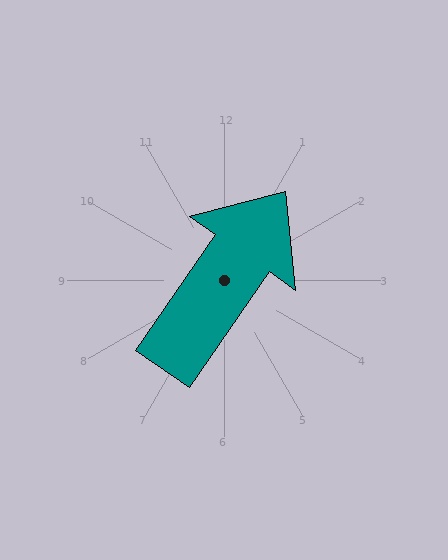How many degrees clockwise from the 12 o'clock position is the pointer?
Approximately 35 degrees.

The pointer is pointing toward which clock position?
Roughly 1 o'clock.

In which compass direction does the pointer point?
Northeast.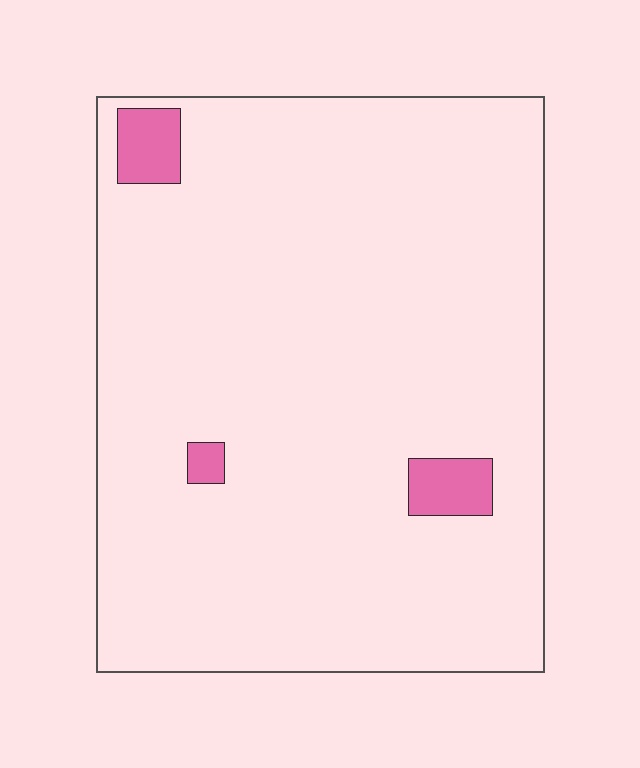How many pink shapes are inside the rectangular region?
3.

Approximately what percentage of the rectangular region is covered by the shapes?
Approximately 5%.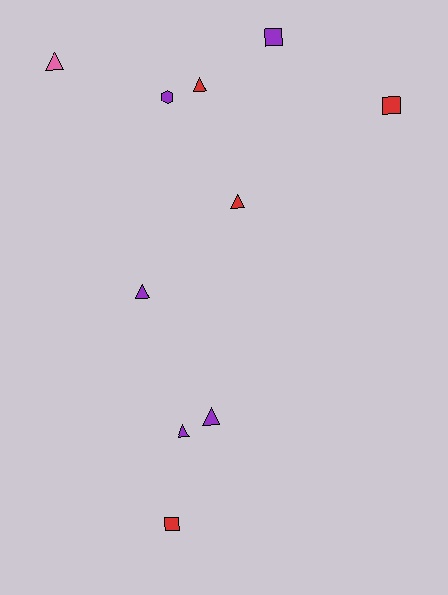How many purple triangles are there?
There are 3 purple triangles.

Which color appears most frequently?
Purple, with 5 objects.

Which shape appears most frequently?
Triangle, with 6 objects.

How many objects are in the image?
There are 10 objects.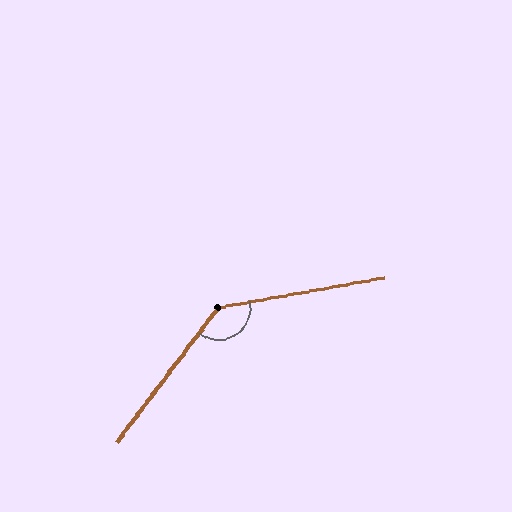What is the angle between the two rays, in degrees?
Approximately 137 degrees.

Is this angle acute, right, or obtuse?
It is obtuse.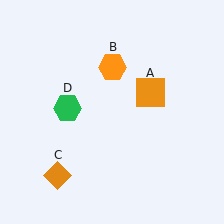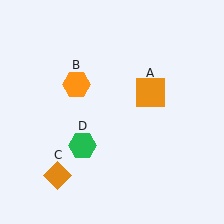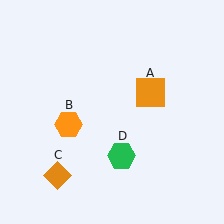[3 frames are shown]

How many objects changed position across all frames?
2 objects changed position: orange hexagon (object B), green hexagon (object D).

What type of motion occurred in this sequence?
The orange hexagon (object B), green hexagon (object D) rotated counterclockwise around the center of the scene.